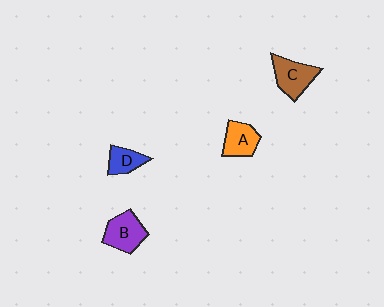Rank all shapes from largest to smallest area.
From largest to smallest: C (brown), B (purple), A (orange), D (blue).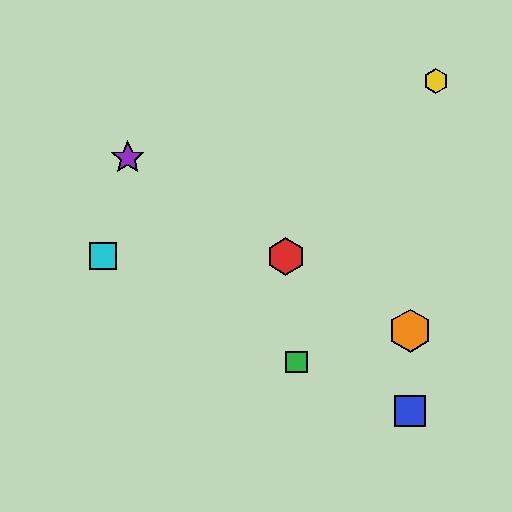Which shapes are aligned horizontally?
The red hexagon, the cyan square are aligned horizontally.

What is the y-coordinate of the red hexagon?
The red hexagon is at y≈256.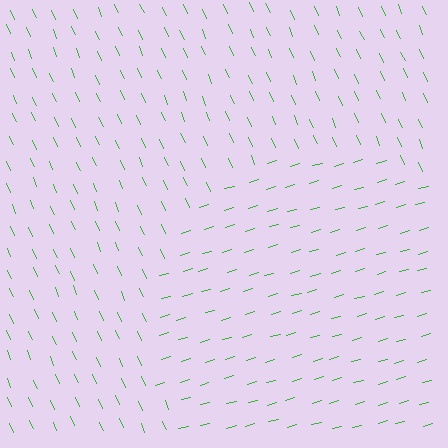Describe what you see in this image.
The image is filled with small green line segments. A circle region in the image has lines oriented differently from the surrounding lines, creating a visible texture boundary.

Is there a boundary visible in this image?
Yes, there is a texture boundary formed by a change in line orientation.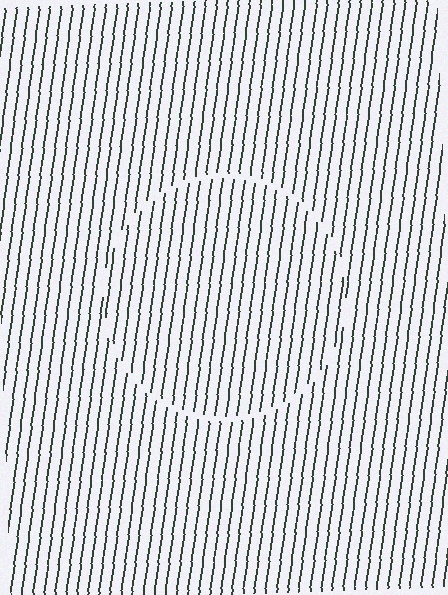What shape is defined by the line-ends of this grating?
An illusory circle. The interior of the shape contains the same grating, shifted by half a period — the contour is defined by the phase discontinuity where line-ends from the inner and outer gratings abut.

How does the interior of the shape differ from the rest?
The interior of the shape contains the same grating, shifted by half a period — the contour is defined by the phase discontinuity where line-ends from the inner and outer gratings abut.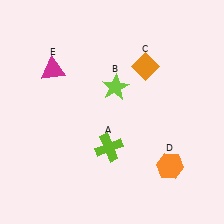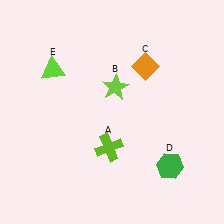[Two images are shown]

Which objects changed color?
D changed from orange to green. E changed from magenta to lime.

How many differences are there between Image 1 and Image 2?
There are 2 differences between the two images.